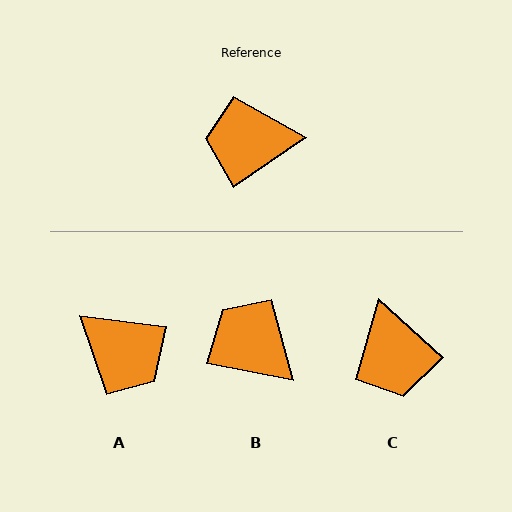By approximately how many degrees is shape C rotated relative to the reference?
Approximately 103 degrees counter-clockwise.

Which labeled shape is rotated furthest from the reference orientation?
A, about 138 degrees away.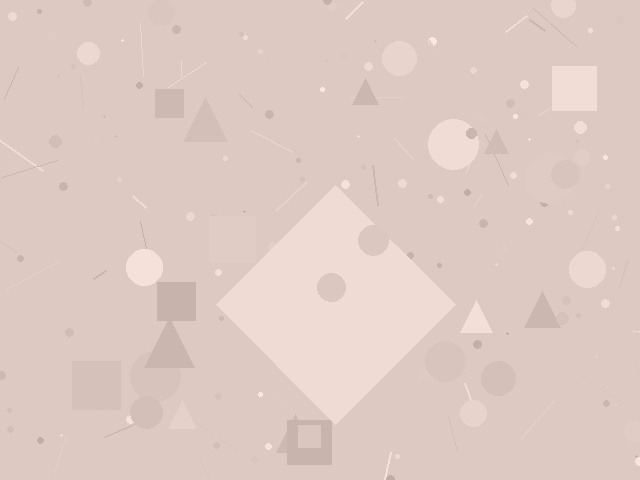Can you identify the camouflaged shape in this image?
The camouflaged shape is a diamond.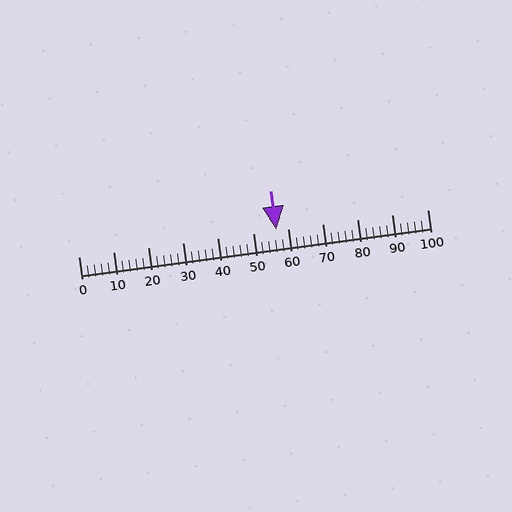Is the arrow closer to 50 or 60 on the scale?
The arrow is closer to 60.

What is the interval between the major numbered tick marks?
The major tick marks are spaced 10 units apart.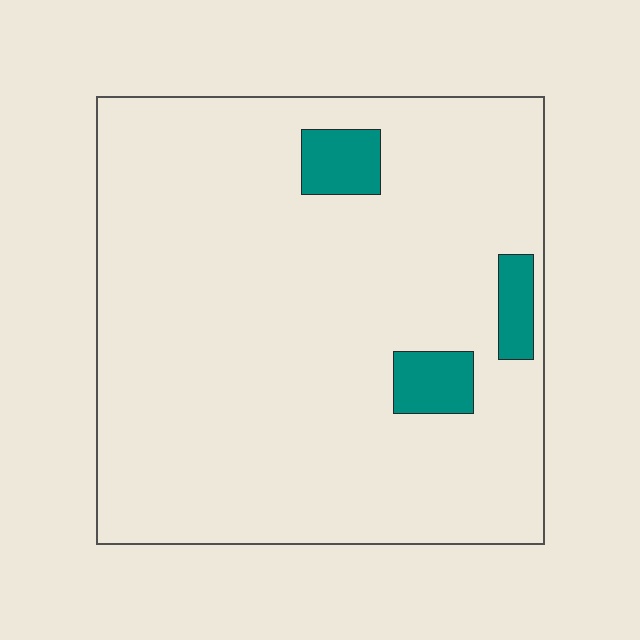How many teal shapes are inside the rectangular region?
3.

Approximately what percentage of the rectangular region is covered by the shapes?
Approximately 5%.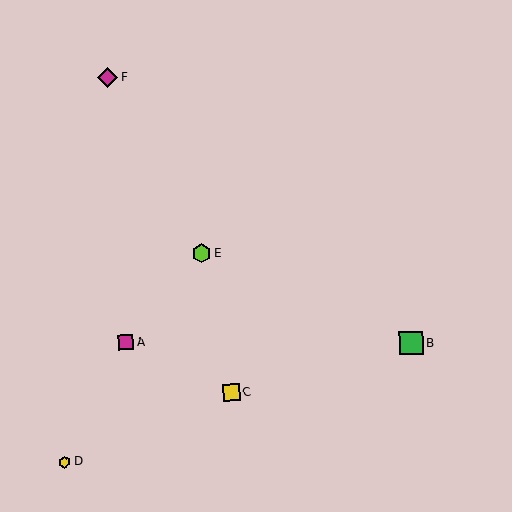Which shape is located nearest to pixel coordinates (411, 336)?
The green square (labeled B) at (411, 343) is nearest to that location.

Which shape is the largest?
The green square (labeled B) is the largest.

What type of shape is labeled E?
Shape E is a lime hexagon.